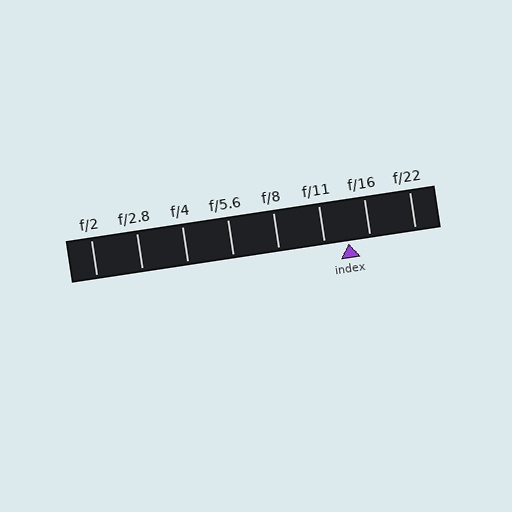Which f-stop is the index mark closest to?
The index mark is closest to f/16.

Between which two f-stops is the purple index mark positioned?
The index mark is between f/11 and f/16.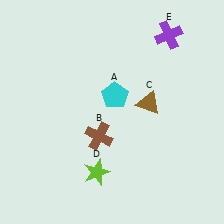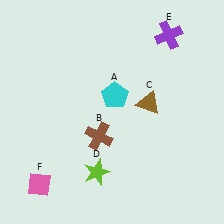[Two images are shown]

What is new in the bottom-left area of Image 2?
A pink diamond (F) was added in the bottom-left area of Image 2.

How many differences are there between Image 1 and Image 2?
There is 1 difference between the two images.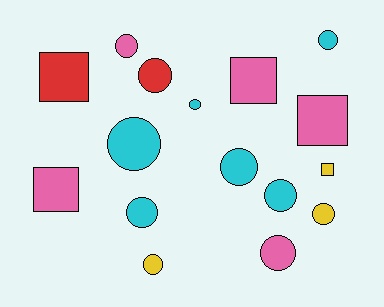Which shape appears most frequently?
Circle, with 11 objects.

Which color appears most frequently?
Cyan, with 6 objects.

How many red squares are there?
There is 1 red square.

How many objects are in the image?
There are 16 objects.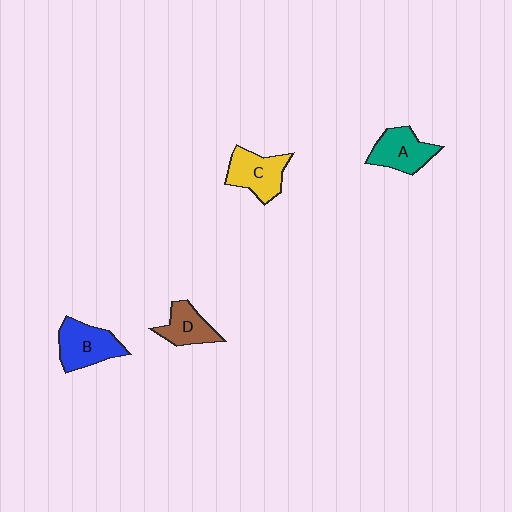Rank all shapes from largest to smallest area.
From largest to smallest: B (blue), C (yellow), A (teal), D (brown).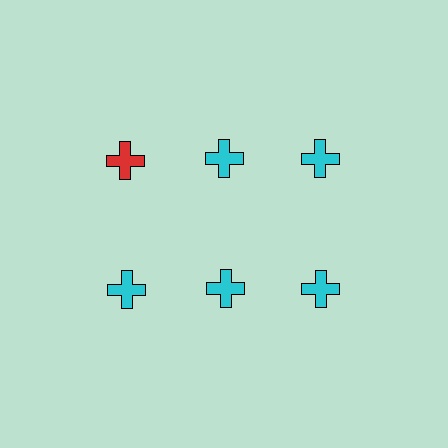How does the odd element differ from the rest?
It has a different color: red instead of cyan.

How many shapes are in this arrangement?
There are 6 shapes arranged in a grid pattern.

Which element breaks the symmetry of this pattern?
The red cross in the top row, leftmost column breaks the symmetry. All other shapes are cyan crosses.